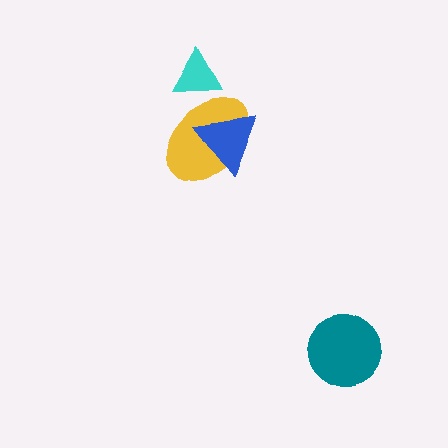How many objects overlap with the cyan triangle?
1 object overlaps with the cyan triangle.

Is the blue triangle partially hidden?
No, no other shape covers it.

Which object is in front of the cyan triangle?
The yellow ellipse is in front of the cyan triangle.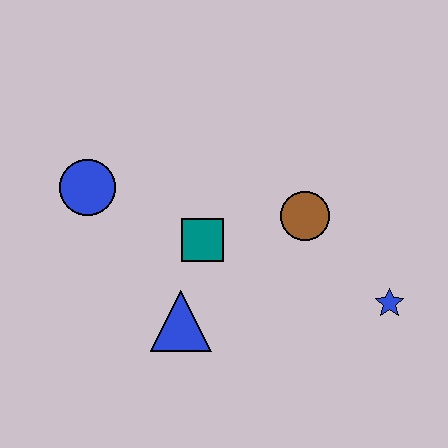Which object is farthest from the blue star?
The blue circle is farthest from the blue star.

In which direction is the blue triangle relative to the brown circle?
The blue triangle is to the left of the brown circle.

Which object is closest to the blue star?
The brown circle is closest to the blue star.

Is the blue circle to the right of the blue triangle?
No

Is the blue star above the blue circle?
No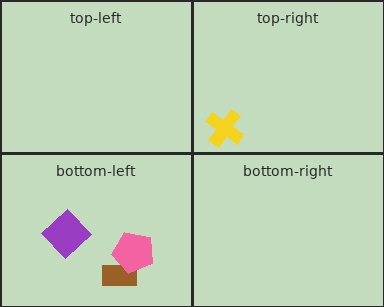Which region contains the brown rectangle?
The bottom-left region.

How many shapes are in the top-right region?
1.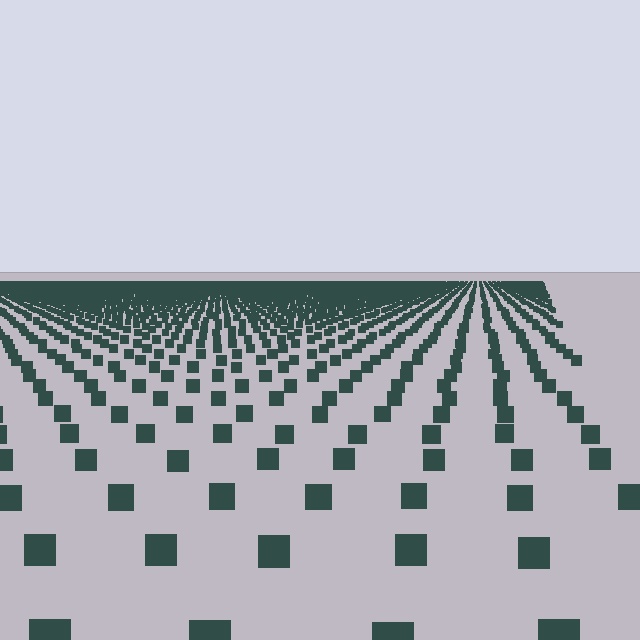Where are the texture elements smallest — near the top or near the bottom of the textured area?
Near the top.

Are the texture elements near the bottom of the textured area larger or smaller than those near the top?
Larger. Near the bottom, elements are closer to the viewer and appear at a bigger on-screen size.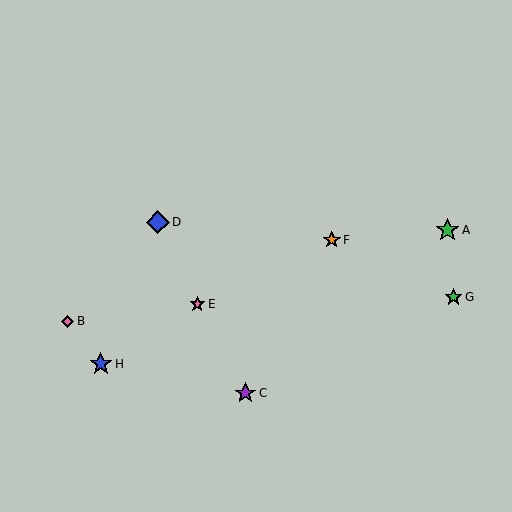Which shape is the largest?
The green star (labeled A) is the largest.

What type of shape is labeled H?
Shape H is a blue star.